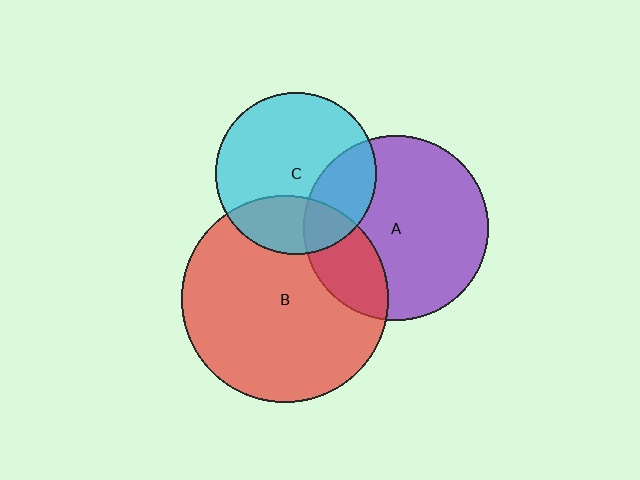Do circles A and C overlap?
Yes.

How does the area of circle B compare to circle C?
Approximately 1.6 times.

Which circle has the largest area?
Circle B (red).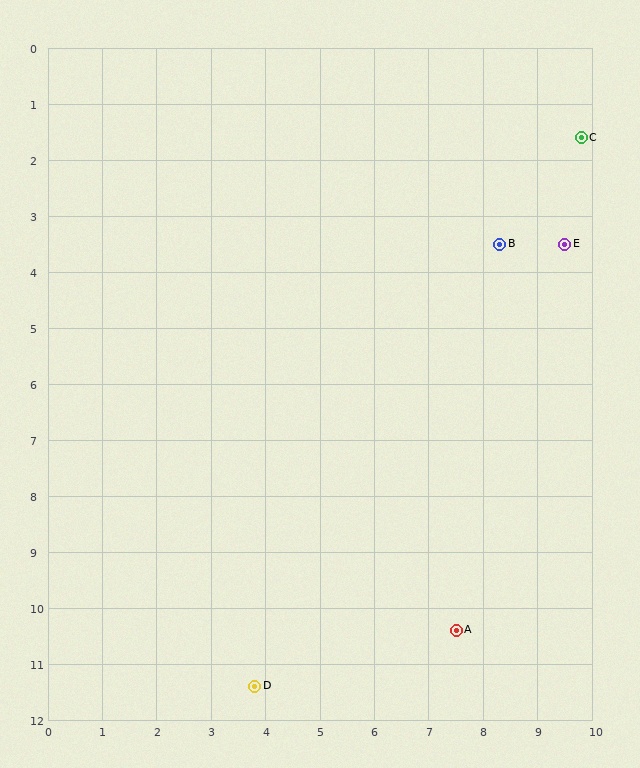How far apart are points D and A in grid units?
Points D and A are about 3.8 grid units apart.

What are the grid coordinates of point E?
Point E is at approximately (9.5, 3.5).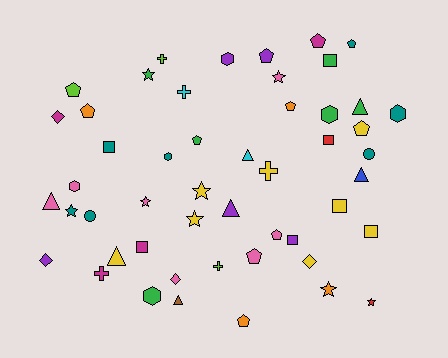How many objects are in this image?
There are 50 objects.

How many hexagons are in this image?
There are 6 hexagons.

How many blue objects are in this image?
There is 1 blue object.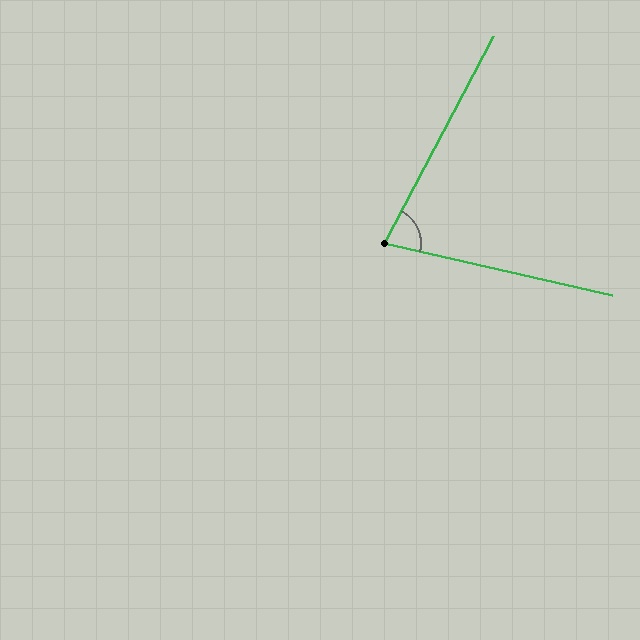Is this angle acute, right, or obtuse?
It is acute.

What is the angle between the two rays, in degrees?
Approximately 75 degrees.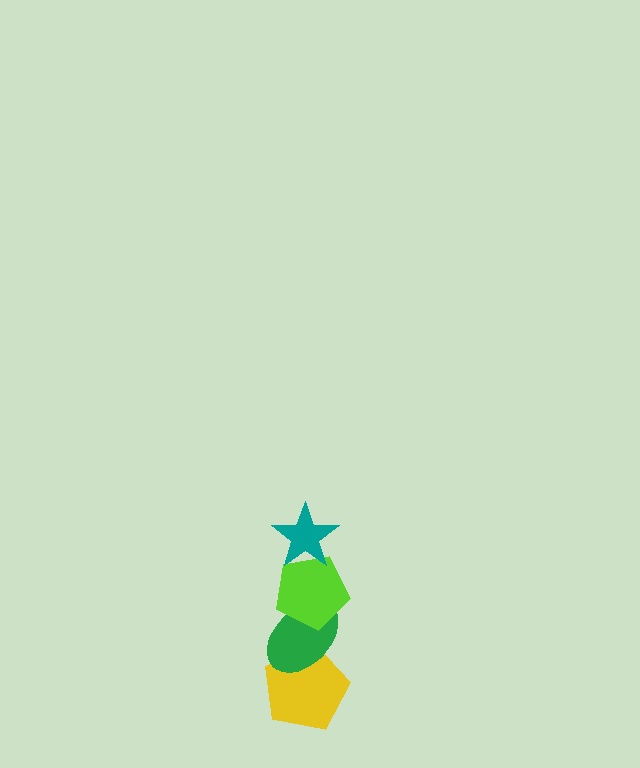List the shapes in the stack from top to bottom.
From top to bottom: the teal star, the lime pentagon, the green ellipse, the yellow pentagon.